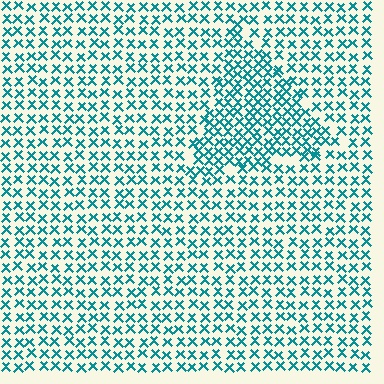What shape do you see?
I see a triangle.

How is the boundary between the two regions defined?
The boundary is defined by a change in element density (approximately 1.6x ratio). All elements are the same color, size, and shape.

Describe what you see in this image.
The image contains small teal elements arranged at two different densities. A triangle-shaped region is visible where the elements are more densely packed than the surrounding area.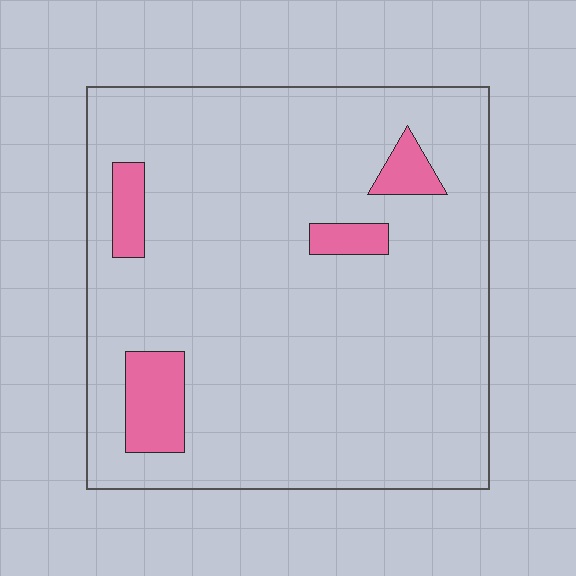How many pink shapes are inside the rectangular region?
4.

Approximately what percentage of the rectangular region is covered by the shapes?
Approximately 10%.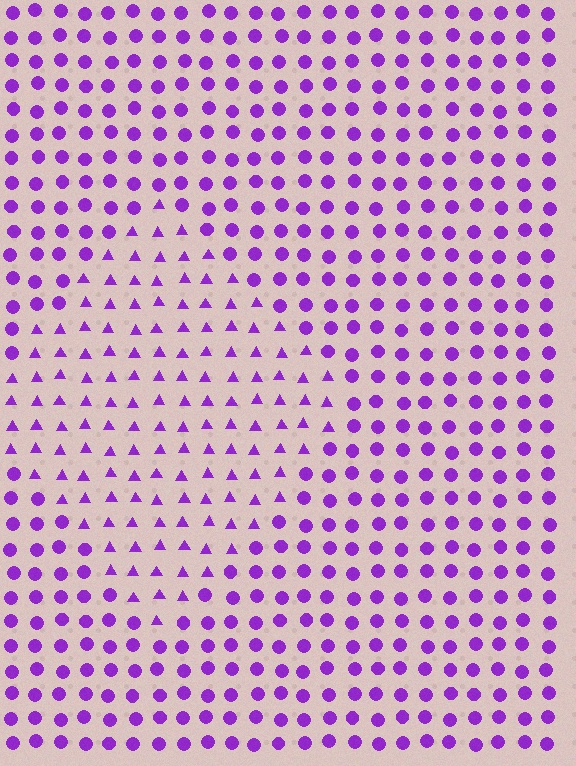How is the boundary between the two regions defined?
The boundary is defined by a change in element shape: triangles inside vs. circles outside. All elements share the same color and spacing.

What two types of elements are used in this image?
The image uses triangles inside the diamond region and circles outside it.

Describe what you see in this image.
The image is filled with small purple elements arranged in a uniform grid. A diamond-shaped region contains triangles, while the surrounding area contains circles. The boundary is defined purely by the change in element shape.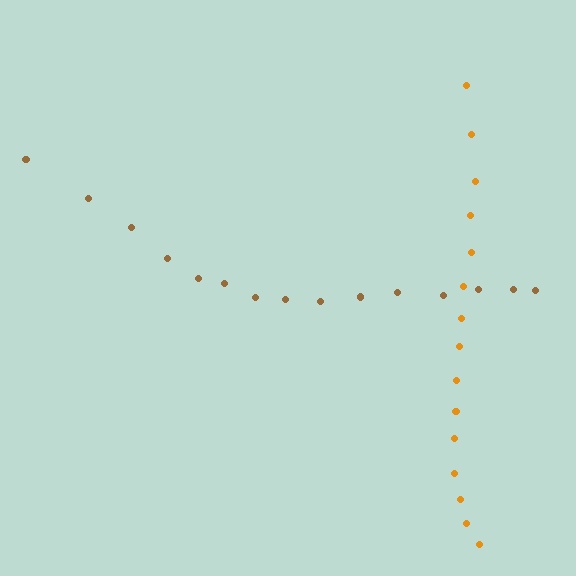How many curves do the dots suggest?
There are 2 distinct paths.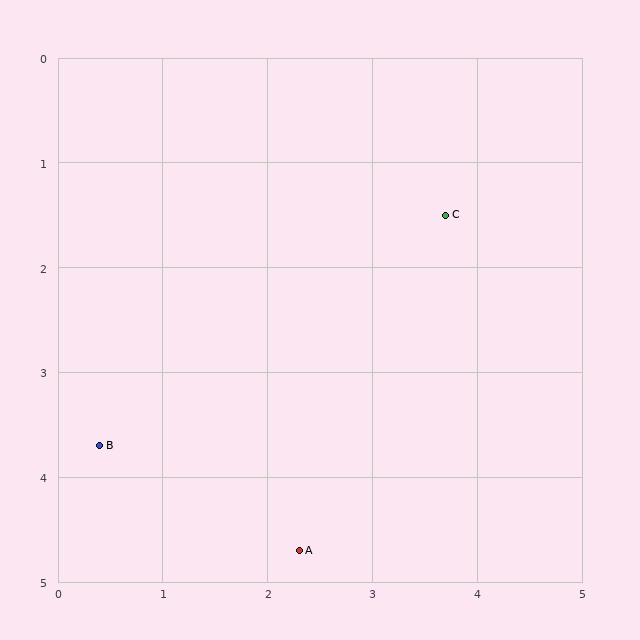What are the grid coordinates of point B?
Point B is at approximately (0.4, 3.7).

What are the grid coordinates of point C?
Point C is at approximately (3.7, 1.5).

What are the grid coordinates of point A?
Point A is at approximately (2.3, 4.7).